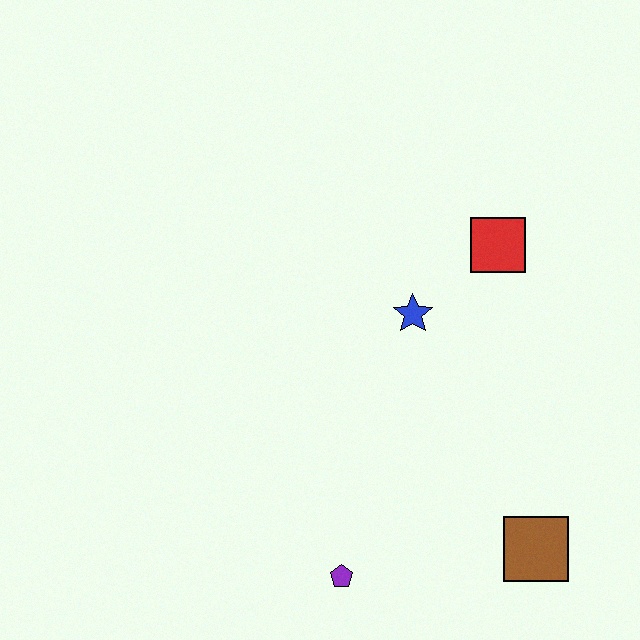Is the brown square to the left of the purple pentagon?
No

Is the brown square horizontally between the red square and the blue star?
No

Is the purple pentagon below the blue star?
Yes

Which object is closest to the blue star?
The red square is closest to the blue star.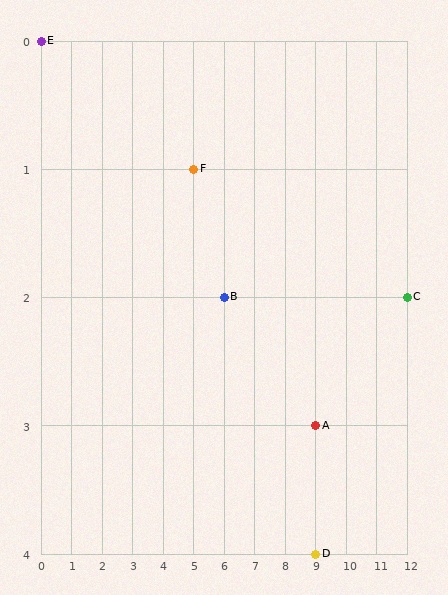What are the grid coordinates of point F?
Point F is at grid coordinates (5, 1).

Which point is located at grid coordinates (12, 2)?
Point C is at (12, 2).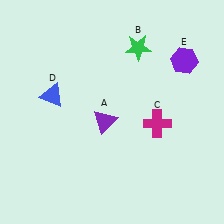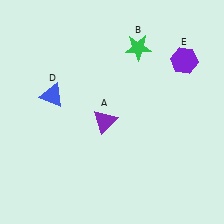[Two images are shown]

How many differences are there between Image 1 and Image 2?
There is 1 difference between the two images.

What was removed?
The magenta cross (C) was removed in Image 2.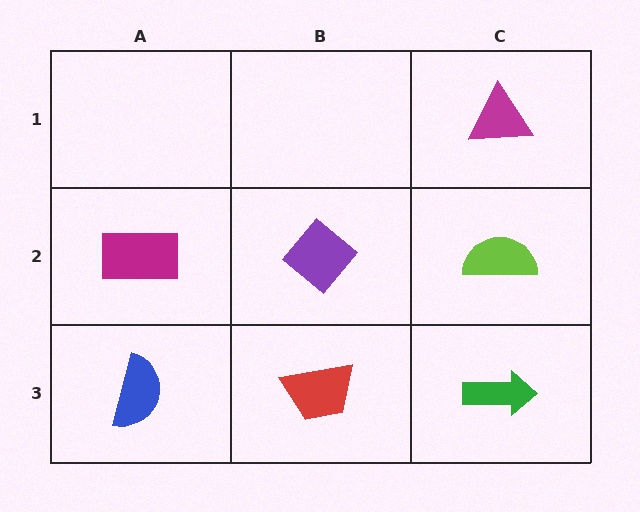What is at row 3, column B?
A red trapezoid.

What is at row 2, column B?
A purple diamond.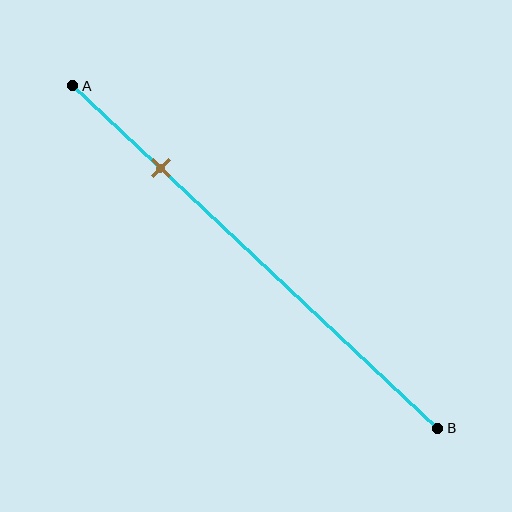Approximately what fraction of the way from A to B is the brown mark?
The brown mark is approximately 25% of the way from A to B.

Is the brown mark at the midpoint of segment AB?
No, the mark is at about 25% from A, not at the 50% midpoint.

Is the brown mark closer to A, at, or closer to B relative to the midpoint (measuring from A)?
The brown mark is closer to point A than the midpoint of segment AB.